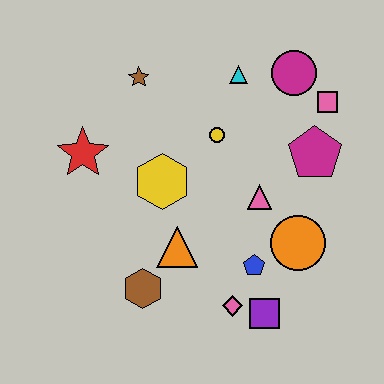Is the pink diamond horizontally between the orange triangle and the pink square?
Yes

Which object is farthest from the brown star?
The purple square is farthest from the brown star.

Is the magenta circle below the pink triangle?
No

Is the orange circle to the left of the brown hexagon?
No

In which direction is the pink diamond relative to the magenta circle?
The pink diamond is below the magenta circle.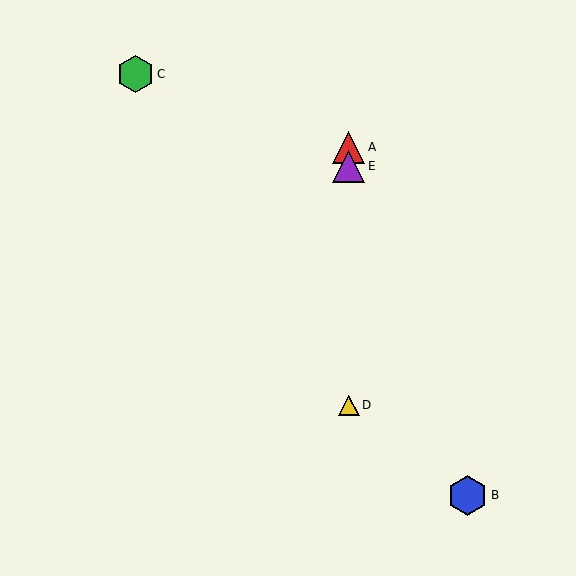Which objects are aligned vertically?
Objects A, D, E are aligned vertically.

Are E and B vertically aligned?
No, E is at x≈349 and B is at x≈468.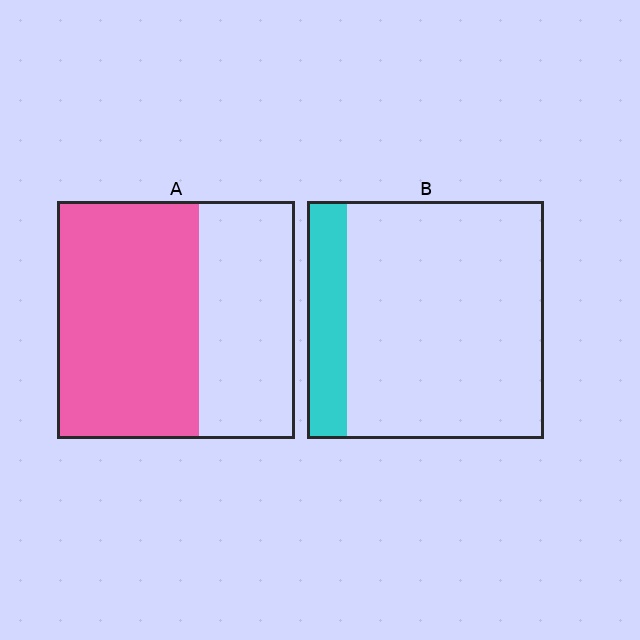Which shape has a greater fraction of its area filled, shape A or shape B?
Shape A.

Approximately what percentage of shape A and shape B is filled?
A is approximately 60% and B is approximately 15%.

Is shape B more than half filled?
No.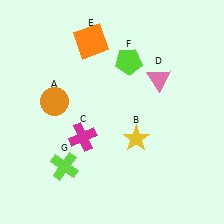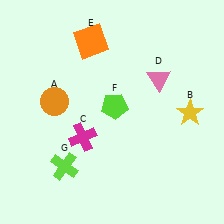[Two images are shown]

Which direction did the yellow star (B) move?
The yellow star (B) moved right.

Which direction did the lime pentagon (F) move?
The lime pentagon (F) moved down.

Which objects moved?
The objects that moved are: the yellow star (B), the lime pentagon (F).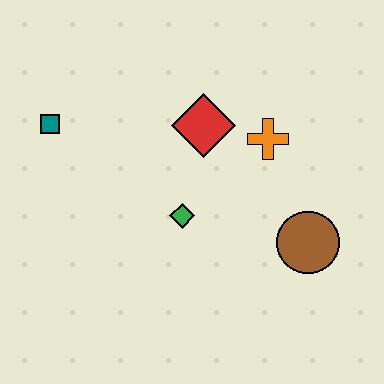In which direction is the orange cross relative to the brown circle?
The orange cross is above the brown circle.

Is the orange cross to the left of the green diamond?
No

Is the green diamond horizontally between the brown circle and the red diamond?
No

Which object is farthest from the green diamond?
The teal square is farthest from the green diamond.